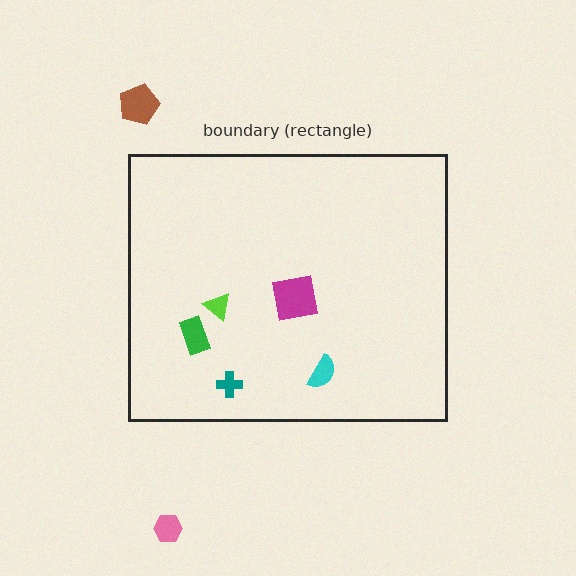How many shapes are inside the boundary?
5 inside, 2 outside.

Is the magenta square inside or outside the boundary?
Inside.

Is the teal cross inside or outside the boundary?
Inside.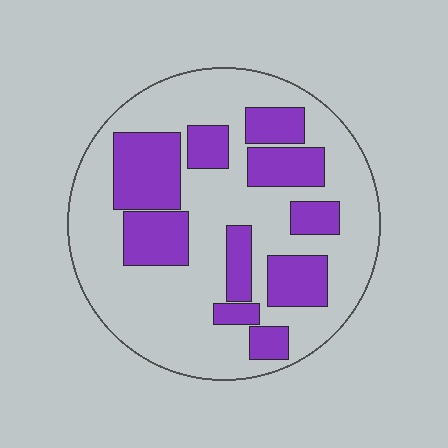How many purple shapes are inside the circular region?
10.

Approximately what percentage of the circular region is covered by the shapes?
Approximately 35%.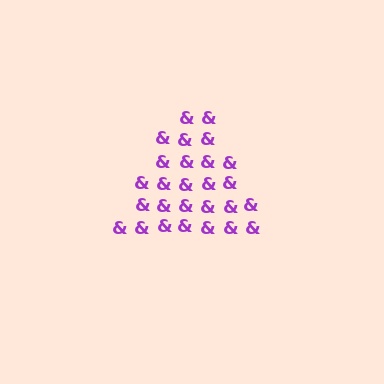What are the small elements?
The small elements are ampersands.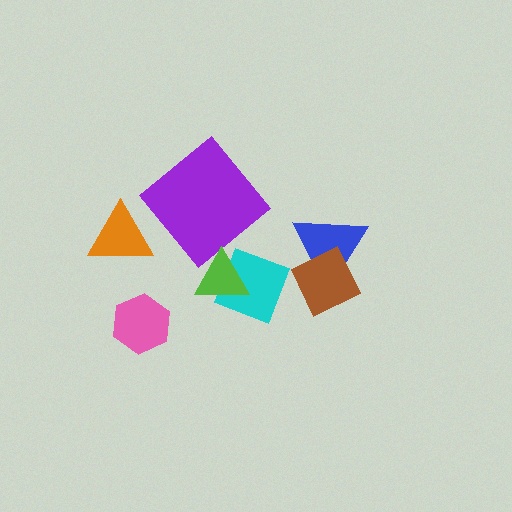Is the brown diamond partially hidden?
No, no other shape covers it.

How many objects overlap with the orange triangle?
0 objects overlap with the orange triangle.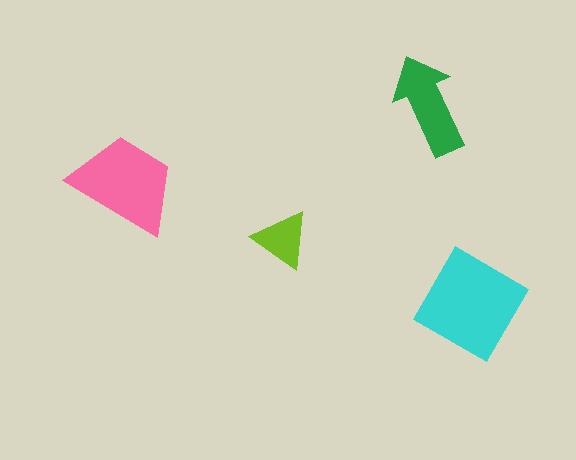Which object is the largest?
The cyan diamond.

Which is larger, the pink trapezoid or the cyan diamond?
The cyan diamond.